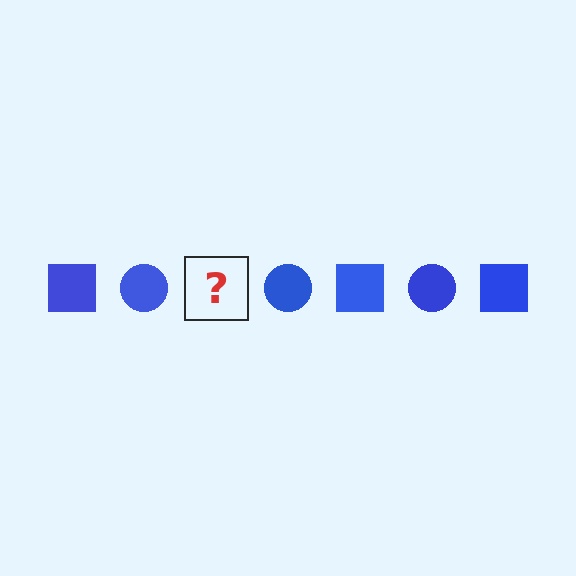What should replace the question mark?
The question mark should be replaced with a blue square.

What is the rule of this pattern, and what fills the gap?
The rule is that the pattern cycles through square, circle shapes in blue. The gap should be filled with a blue square.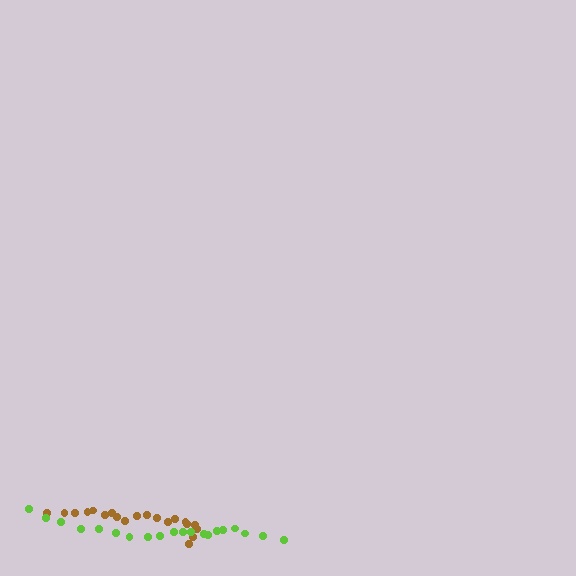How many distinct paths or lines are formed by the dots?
There are 2 distinct paths.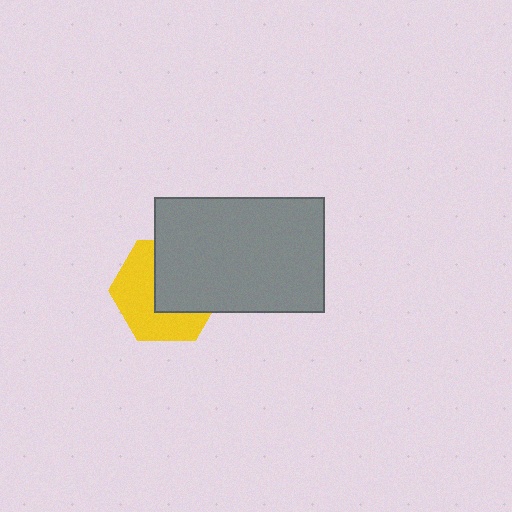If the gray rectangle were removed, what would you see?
You would see the complete yellow hexagon.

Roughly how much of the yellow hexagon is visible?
About half of it is visible (roughly 51%).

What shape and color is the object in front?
The object in front is a gray rectangle.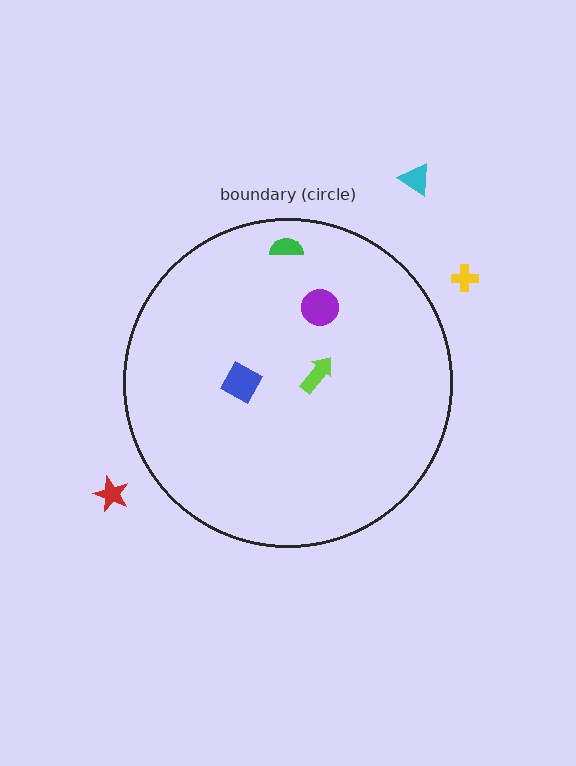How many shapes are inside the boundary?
4 inside, 3 outside.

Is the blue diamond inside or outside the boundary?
Inside.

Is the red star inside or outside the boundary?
Outside.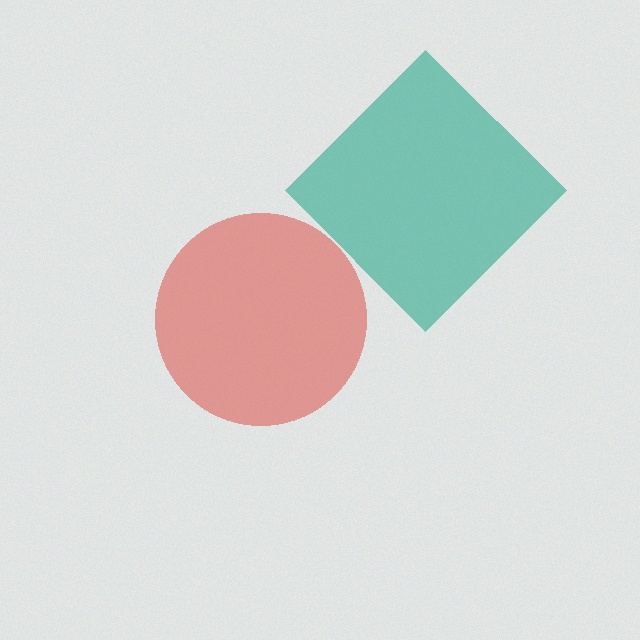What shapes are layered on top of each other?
The layered shapes are: a red circle, a teal diamond.